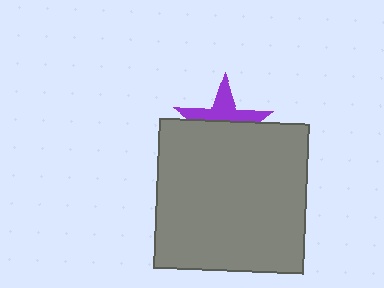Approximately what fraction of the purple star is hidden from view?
Roughly 55% of the purple star is hidden behind the gray square.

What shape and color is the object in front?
The object in front is a gray square.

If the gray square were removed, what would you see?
You would see the complete purple star.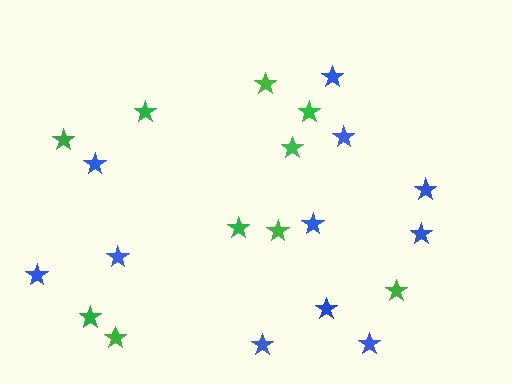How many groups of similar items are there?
There are 2 groups: one group of green stars (10) and one group of blue stars (11).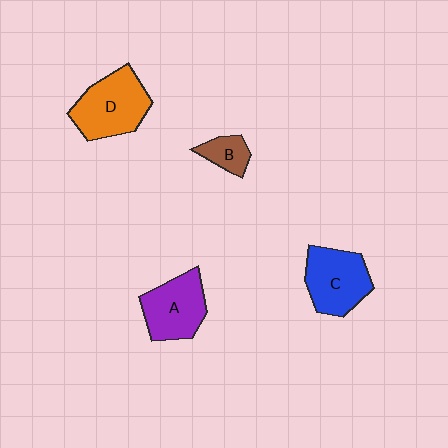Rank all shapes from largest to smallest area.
From largest to smallest: D (orange), C (blue), A (purple), B (brown).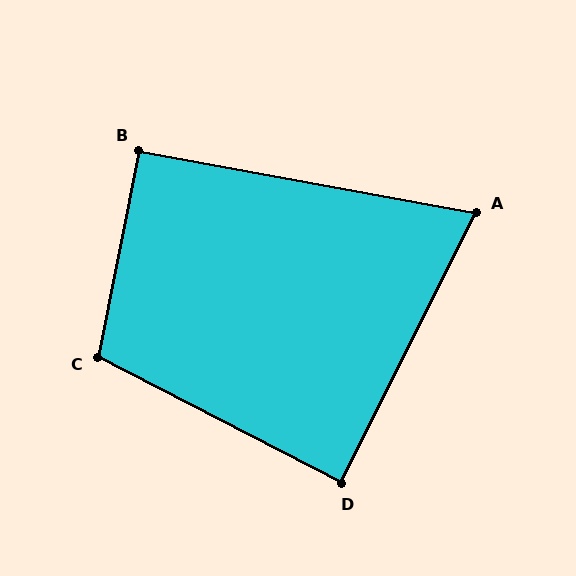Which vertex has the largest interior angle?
C, at approximately 106 degrees.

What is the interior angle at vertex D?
Approximately 89 degrees (approximately right).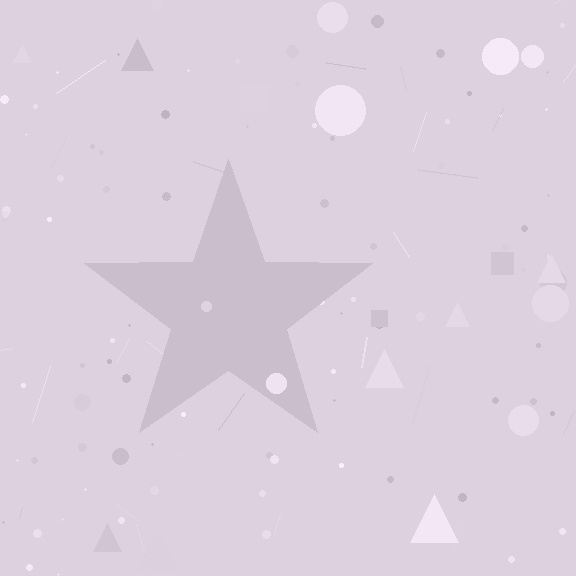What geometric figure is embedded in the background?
A star is embedded in the background.